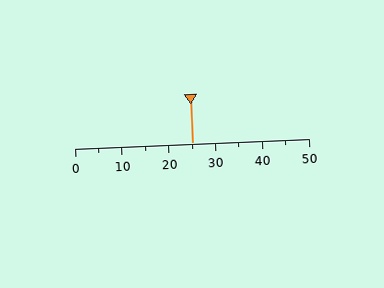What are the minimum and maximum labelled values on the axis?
The axis runs from 0 to 50.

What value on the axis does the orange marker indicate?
The marker indicates approximately 25.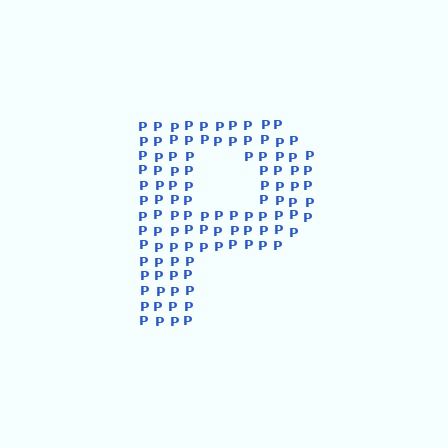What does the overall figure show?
The overall figure shows the letter P.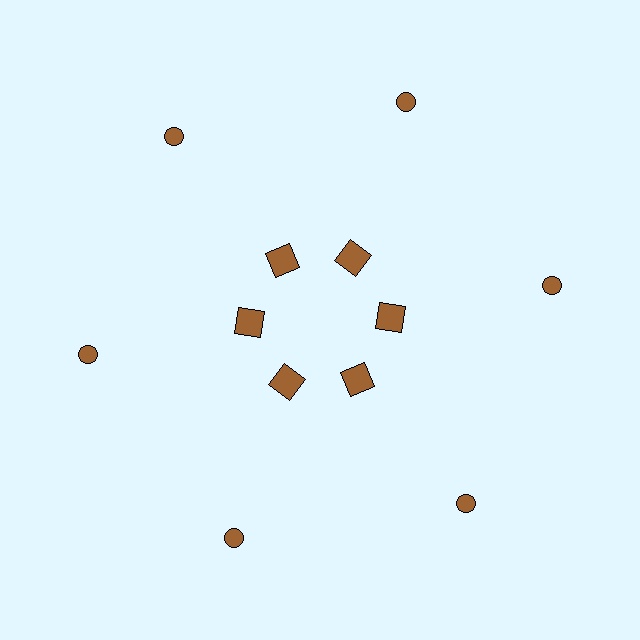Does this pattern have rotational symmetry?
Yes, this pattern has 6-fold rotational symmetry. It looks the same after rotating 60 degrees around the center.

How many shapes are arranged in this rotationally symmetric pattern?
There are 12 shapes, arranged in 6 groups of 2.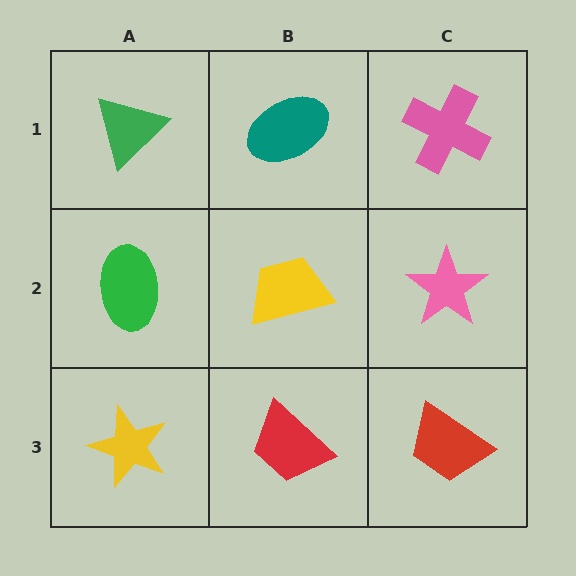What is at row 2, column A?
A green ellipse.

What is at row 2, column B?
A yellow trapezoid.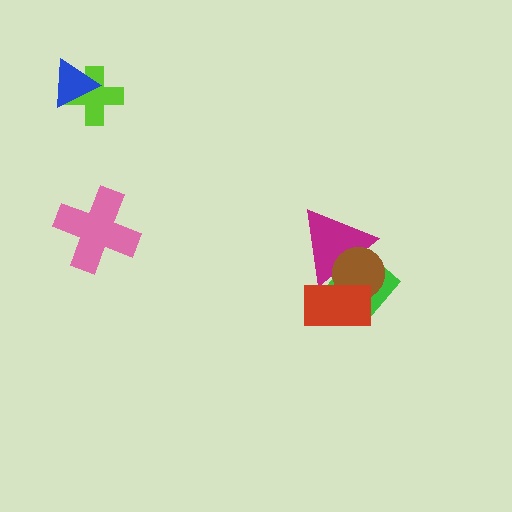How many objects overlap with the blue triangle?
1 object overlaps with the blue triangle.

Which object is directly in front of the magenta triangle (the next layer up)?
The brown circle is directly in front of the magenta triangle.